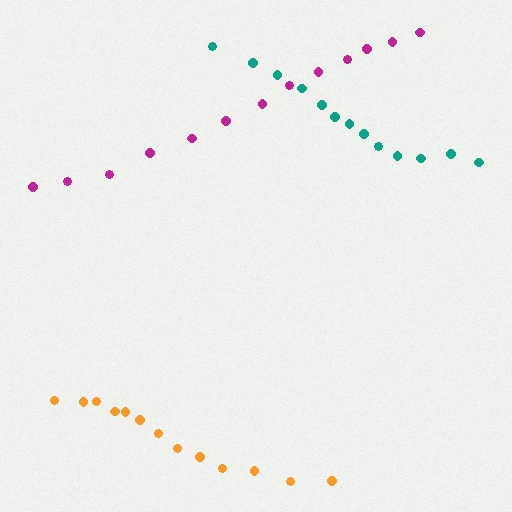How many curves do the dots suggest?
There are 3 distinct paths.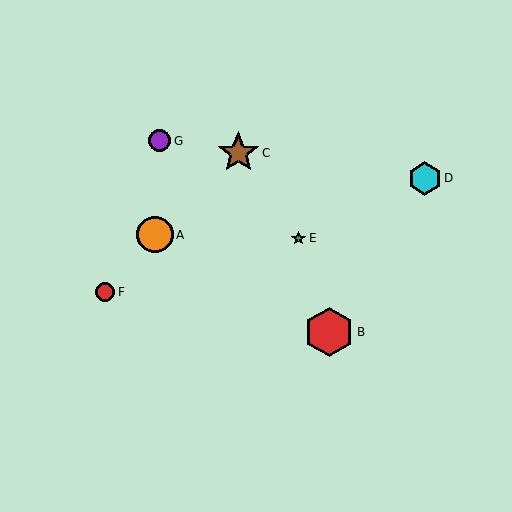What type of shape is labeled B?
Shape B is a red hexagon.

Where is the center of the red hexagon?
The center of the red hexagon is at (329, 332).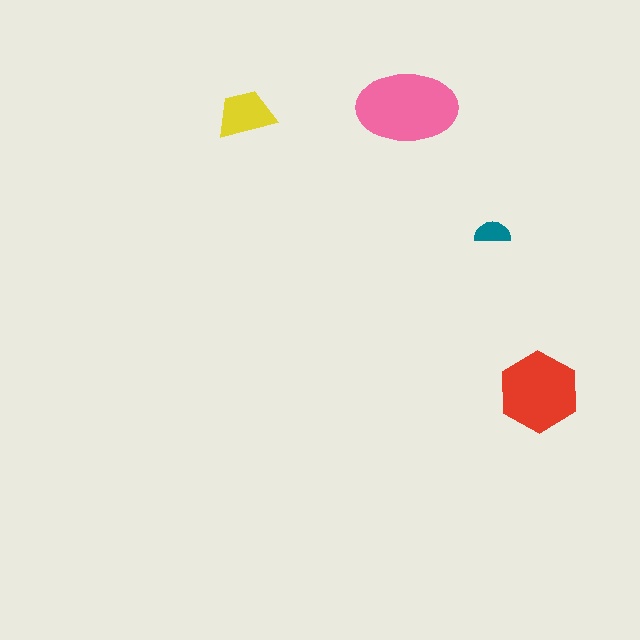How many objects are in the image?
There are 4 objects in the image.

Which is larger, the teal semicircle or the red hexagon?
The red hexagon.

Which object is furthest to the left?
The yellow trapezoid is leftmost.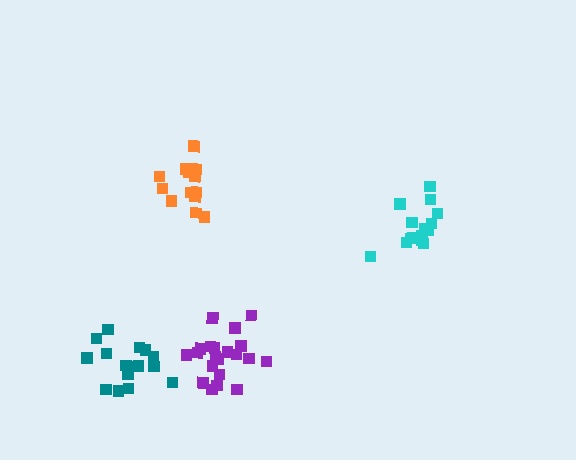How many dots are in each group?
Group 1: 15 dots, Group 2: 15 dots, Group 3: 16 dots, Group 4: 21 dots (67 total).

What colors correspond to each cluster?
The clusters are colored: orange, cyan, teal, purple.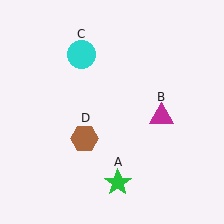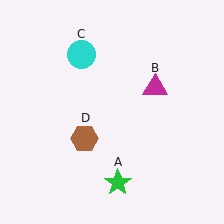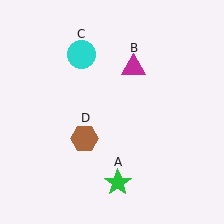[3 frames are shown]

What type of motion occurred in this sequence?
The magenta triangle (object B) rotated counterclockwise around the center of the scene.